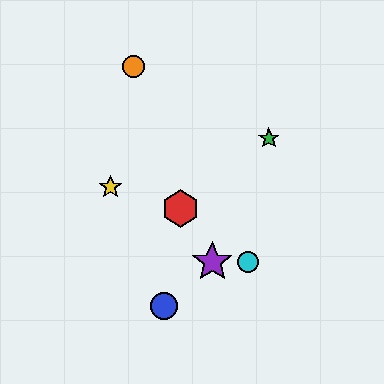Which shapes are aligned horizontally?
The purple star, the cyan circle are aligned horizontally.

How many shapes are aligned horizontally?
2 shapes (the purple star, the cyan circle) are aligned horizontally.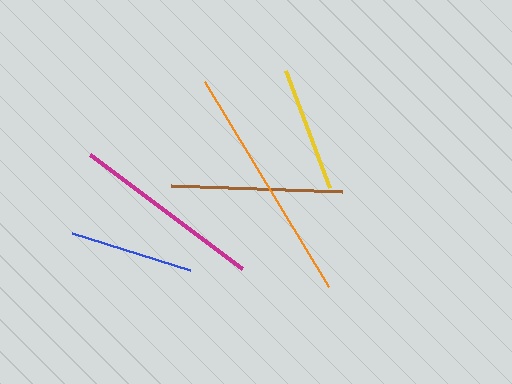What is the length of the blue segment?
The blue segment is approximately 124 pixels long.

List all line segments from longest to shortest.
From longest to shortest: orange, magenta, brown, yellow, blue.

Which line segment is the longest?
The orange line is the longest at approximately 240 pixels.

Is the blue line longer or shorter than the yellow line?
The yellow line is longer than the blue line.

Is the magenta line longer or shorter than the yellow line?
The magenta line is longer than the yellow line.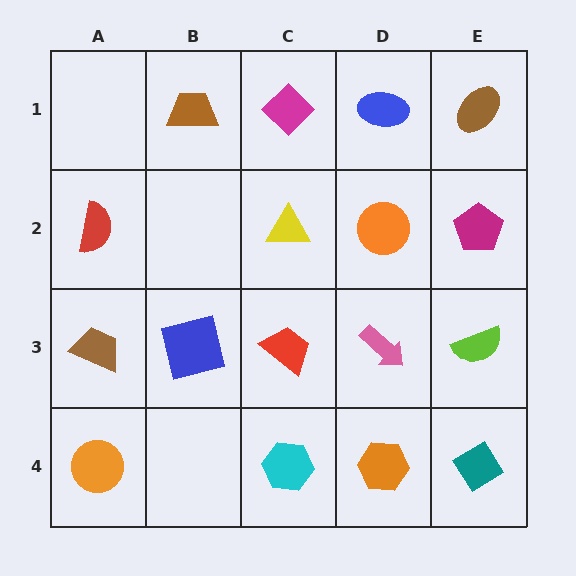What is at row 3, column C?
A red trapezoid.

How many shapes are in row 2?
4 shapes.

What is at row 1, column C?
A magenta diamond.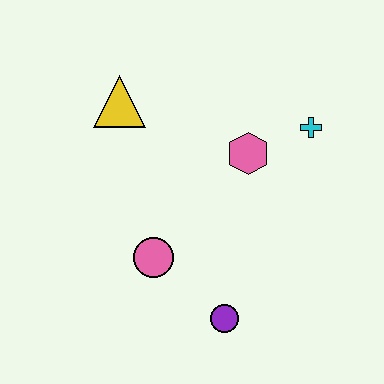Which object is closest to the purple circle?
The pink circle is closest to the purple circle.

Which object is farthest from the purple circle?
The yellow triangle is farthest from the purple circle.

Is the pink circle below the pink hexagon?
Yes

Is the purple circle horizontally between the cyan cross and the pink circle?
Yes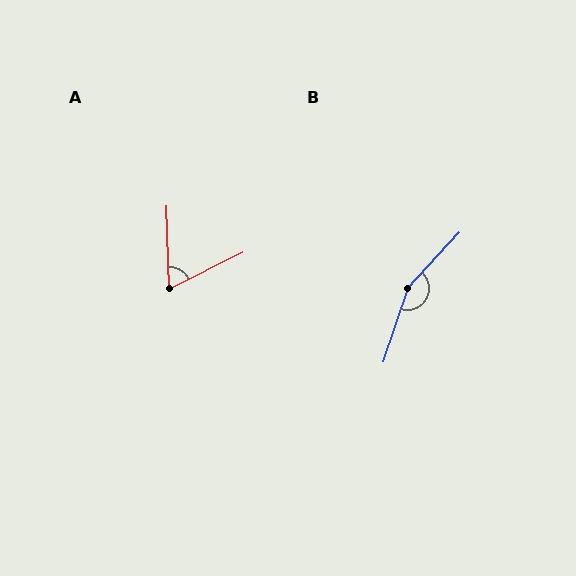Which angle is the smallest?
A, at approximately 66 degrees.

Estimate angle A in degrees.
Approximately 66 degrees.